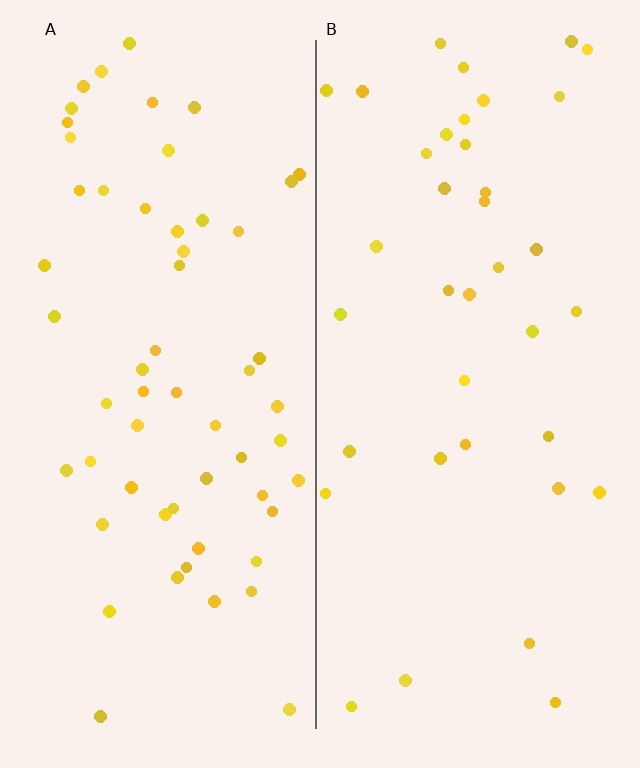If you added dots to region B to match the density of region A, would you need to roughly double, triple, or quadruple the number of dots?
Approximately double.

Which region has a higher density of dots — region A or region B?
A (the left).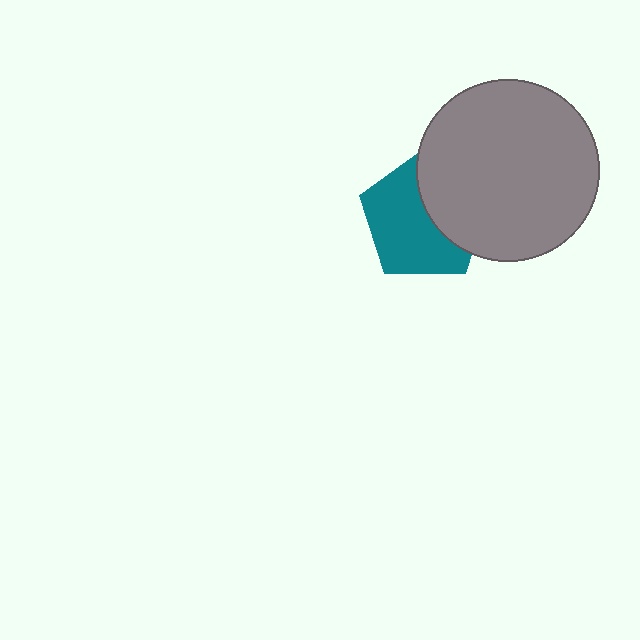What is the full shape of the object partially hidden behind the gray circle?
The partially hidden object is a teal pentagon.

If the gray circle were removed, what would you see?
You would see the complete teal pentagon.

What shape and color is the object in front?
The object in front is a gray circle.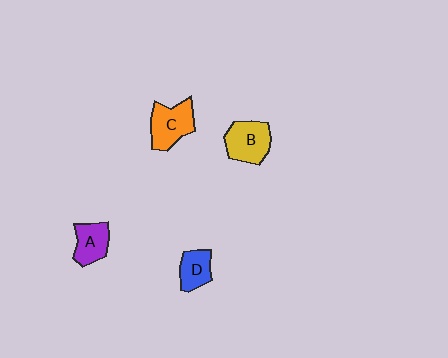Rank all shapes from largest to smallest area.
From largest to smallest: C (orange), B (yellow), A (purple), D (blue).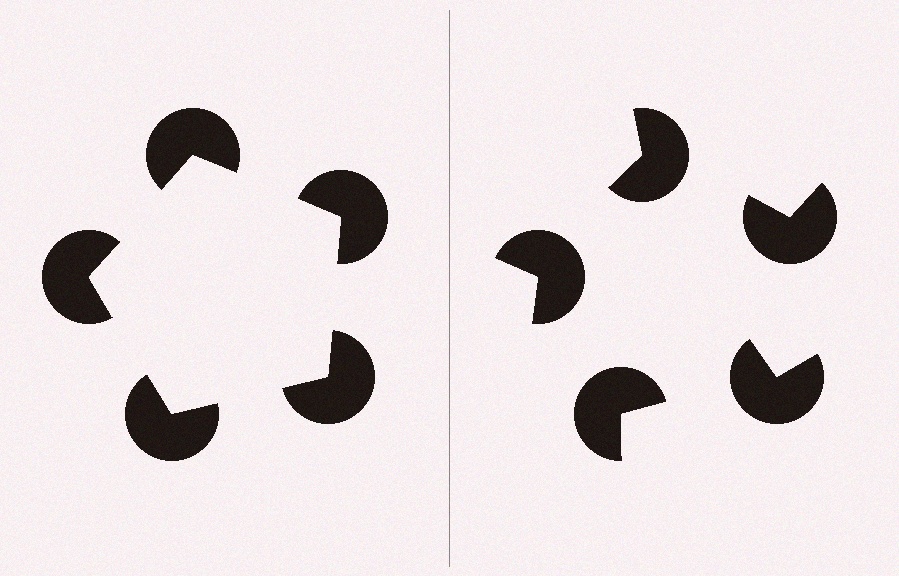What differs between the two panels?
The pac-man discs are positioned identically on both sides; only the wedge orientations differ. On the left they align to a pentagon; on the right they are misaligned.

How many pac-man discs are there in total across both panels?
10 — 5 on each side.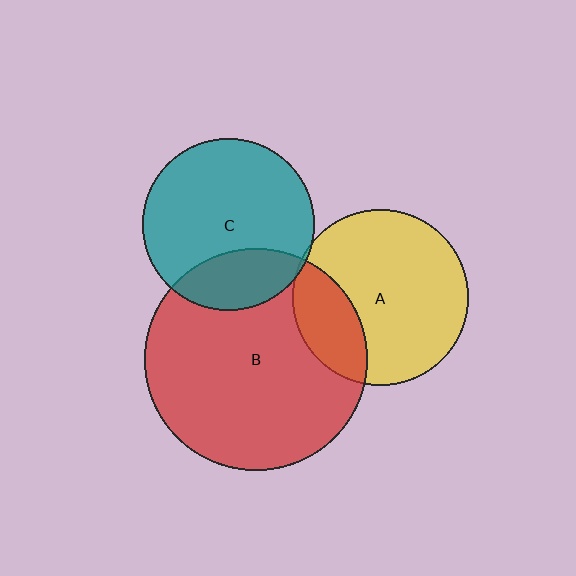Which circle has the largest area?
Circle B (red).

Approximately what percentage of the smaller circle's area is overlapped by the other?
Approximately 25%.